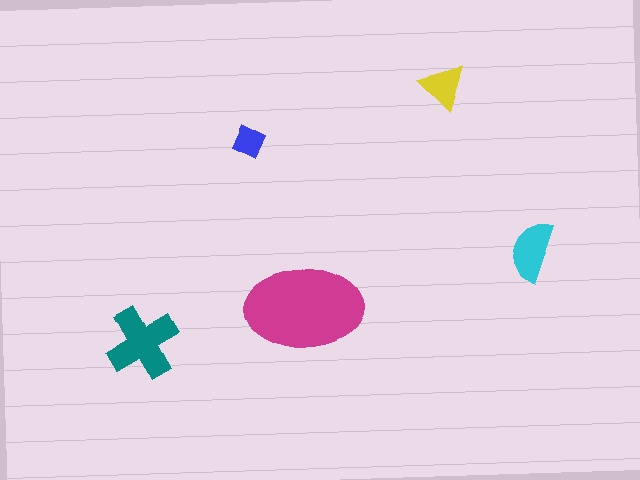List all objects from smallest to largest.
The blue square, the yellow triangle, the cyan semicircle, the teal cross, the magenta ellipse.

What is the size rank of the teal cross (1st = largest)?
2nd.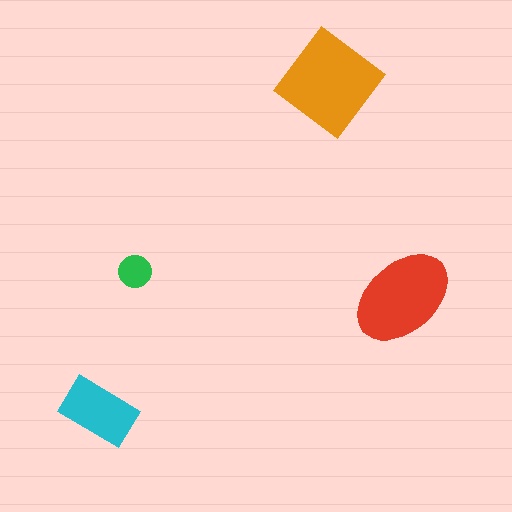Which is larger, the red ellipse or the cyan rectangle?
The red ellipse.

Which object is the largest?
The orange diamond.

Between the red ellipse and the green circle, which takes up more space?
The red ellipse.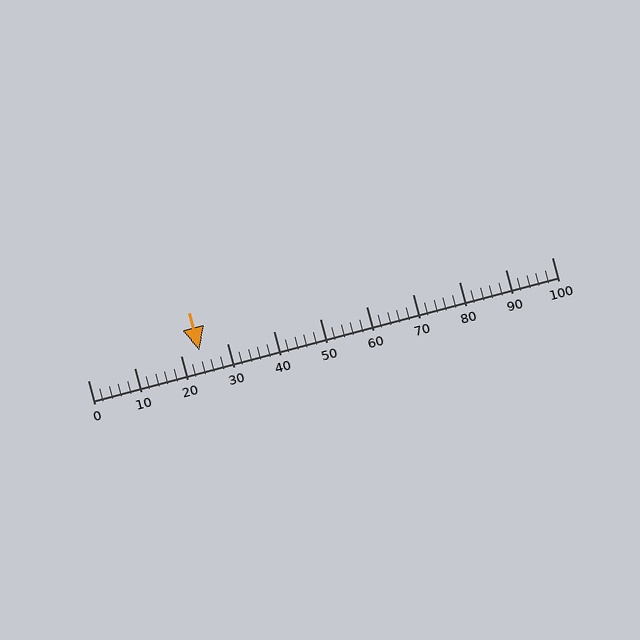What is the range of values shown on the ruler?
The ruler shows values from 0 to 100.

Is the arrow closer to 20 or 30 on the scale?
The arrow is closer to 20.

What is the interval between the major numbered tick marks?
The major tick marks are spaced 10 units apart.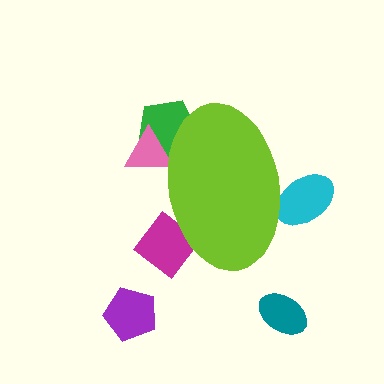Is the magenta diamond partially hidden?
Yes, the magenta diamond is partially hidden behind the lime ellipse.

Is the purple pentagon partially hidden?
No, the purple pentagon is fully visible.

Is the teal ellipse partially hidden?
No, the teal ellipse is fully visible.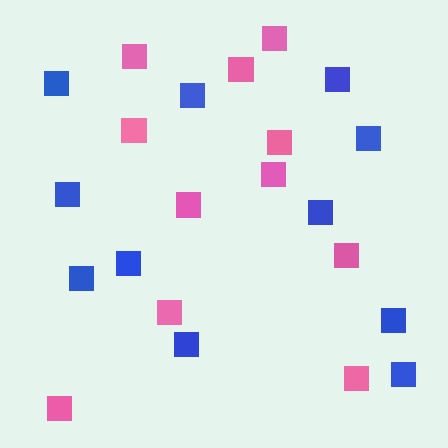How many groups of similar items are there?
There are 2 groups: one group of pink squares (11) and one group of blue squares (11).